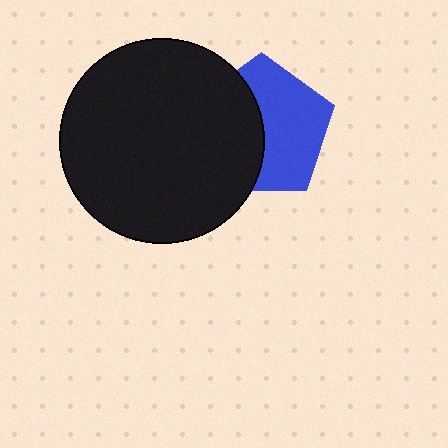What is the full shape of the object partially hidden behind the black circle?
The partially hidden object is a blue pentagon.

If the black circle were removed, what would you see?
You would see the complete blue pentagon.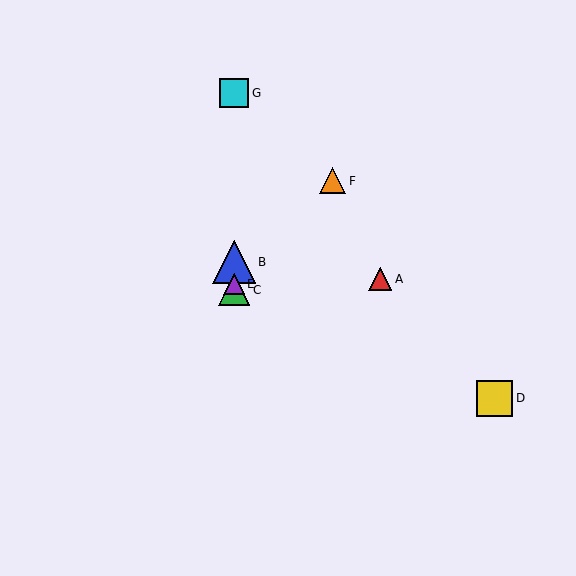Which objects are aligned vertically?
Objects B, C, E, G are aligned vertically.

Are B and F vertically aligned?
No, B is at x≈234 and F is at x≈332.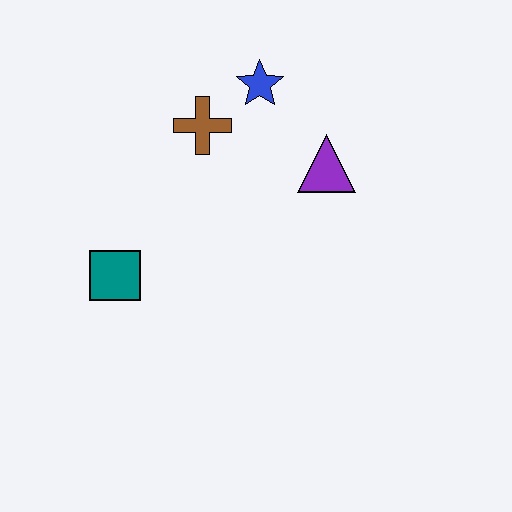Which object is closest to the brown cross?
The blue star is closest to the brown cross.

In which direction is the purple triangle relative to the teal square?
The purple triangle is to the right of the teal square.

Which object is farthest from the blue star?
The teal square is farthest from the blue star.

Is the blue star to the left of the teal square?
No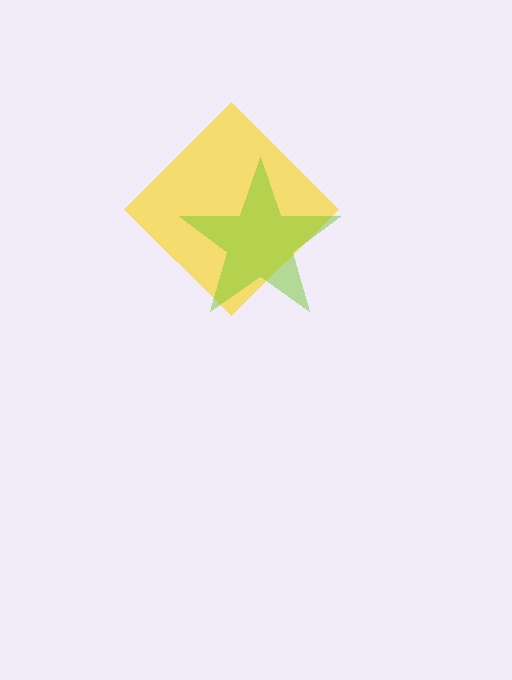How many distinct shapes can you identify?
There are 2 distinct shapes: a yellow diamond, a lime star.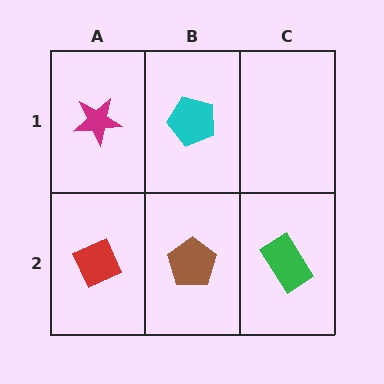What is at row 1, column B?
A cyan pentagon.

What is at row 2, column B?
A brown pentagon.